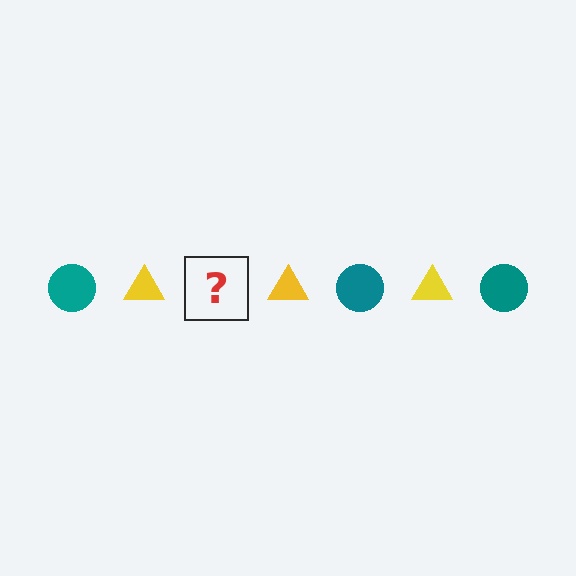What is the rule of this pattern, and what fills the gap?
The rule is that the pattern alternates between teal circle and yellow triangle. The gap should be filled with a teal circle.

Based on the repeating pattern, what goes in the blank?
The blank should be a teal circle.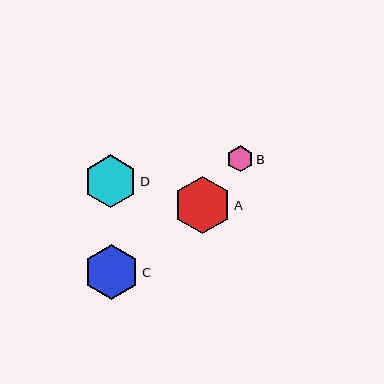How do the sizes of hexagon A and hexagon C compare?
Hexagon A and hexagon C are approximately the same size.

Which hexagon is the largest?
Hexagon A is the largest with a size of approximately 57 pixels.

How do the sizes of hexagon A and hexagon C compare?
Hexagon A and hexagon C are approximately the same size.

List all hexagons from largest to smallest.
From largest to smallest: A, C, D, B.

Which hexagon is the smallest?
Hexagon B is the smallest with a size of approximately 26 pixels.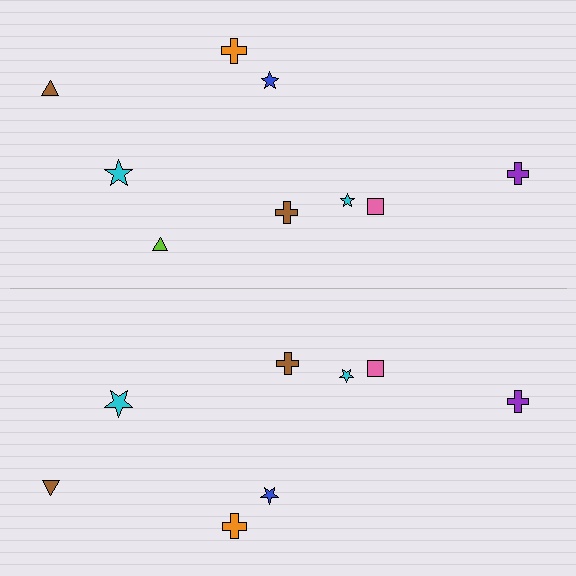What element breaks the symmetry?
A lime triangle is missing from the bottom side.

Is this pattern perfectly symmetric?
No, the pattern is not perfectly symmetric. A lime triangle is missing from the bottom side.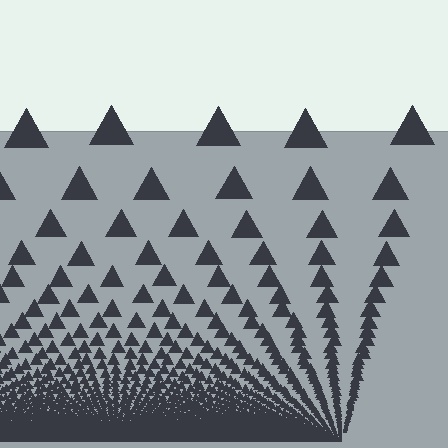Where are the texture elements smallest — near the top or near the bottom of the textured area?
Near the bottom.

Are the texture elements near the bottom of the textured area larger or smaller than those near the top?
Smaller. The gradient is inverted — elements near the bottom are smaller and denser.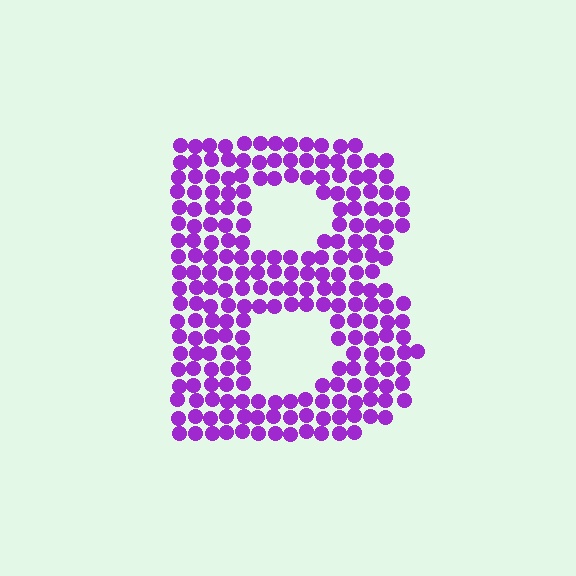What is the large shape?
The large shape is the letter B.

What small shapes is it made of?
It is made of small circles.